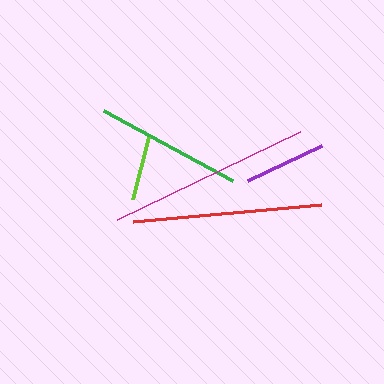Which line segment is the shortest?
The lime line is the shortest at approximately 64 pixels.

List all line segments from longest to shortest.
From longest to shortest: magenta, red, green, purple, lime.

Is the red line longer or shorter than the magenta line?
The magenta line is longer than the red line.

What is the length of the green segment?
The green segment is approximately 146 pixels long.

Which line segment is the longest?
The magenta line is the longest at approximately 203 pixels.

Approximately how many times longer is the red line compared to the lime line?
The red line is approximately 2.9 times the length of the lime line.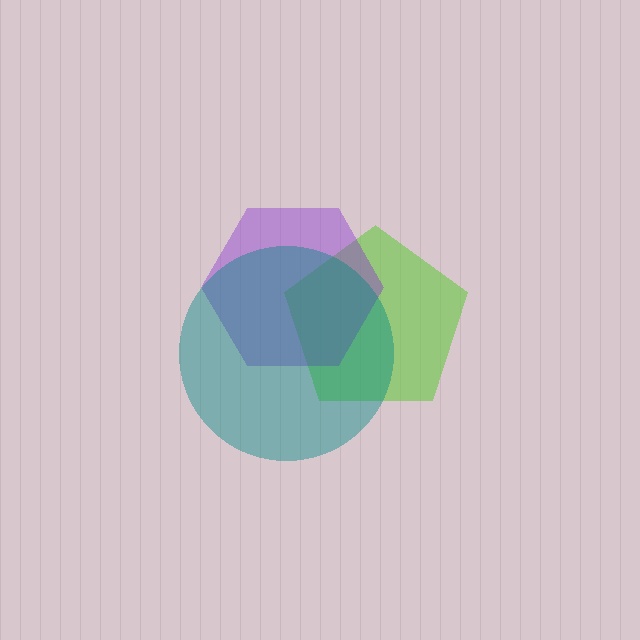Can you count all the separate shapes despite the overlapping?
Yes, there are 3 separate shapes.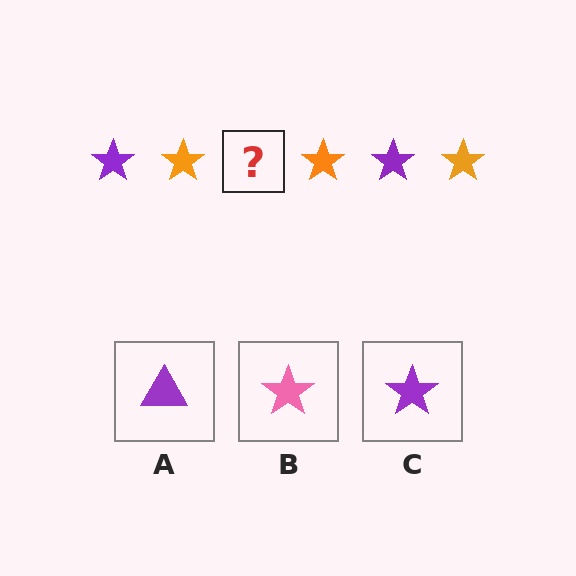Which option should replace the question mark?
Option C.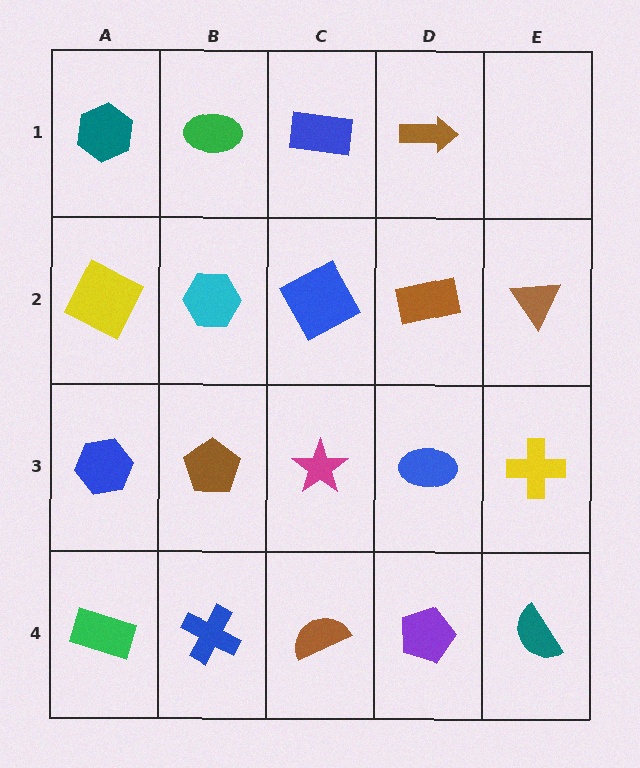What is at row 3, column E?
A yellow cross.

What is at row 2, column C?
A blue square.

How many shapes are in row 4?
5 shapes.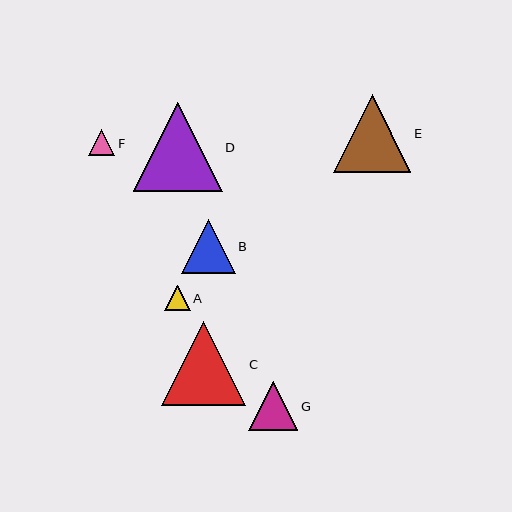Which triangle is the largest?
Triangle D is the largest with a size of approximately 89 pixels.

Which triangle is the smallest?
Triangle A is the smallest with a size of approximately 26 pixels.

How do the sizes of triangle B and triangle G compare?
Triangle B and triangle G are approximately the same size.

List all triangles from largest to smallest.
From largest to smallest: D, C, E, B, G, F, A.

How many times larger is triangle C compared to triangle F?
Triangle C is approximately 3.2 times the size of triangle F.